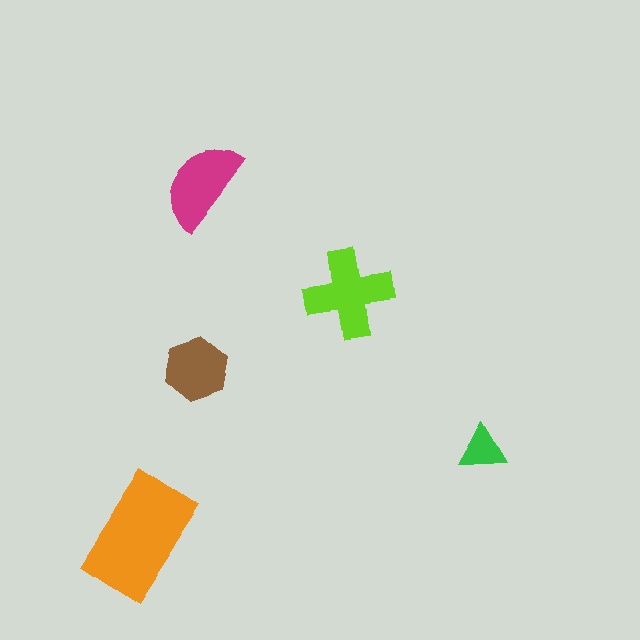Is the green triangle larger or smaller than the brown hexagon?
Smaller.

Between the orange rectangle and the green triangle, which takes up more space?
The orange rectangle.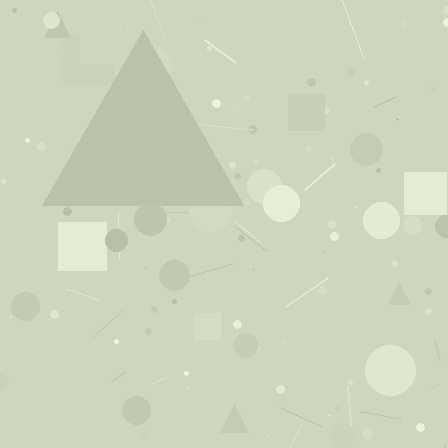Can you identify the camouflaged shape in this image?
The camouflaged shape is a triangle.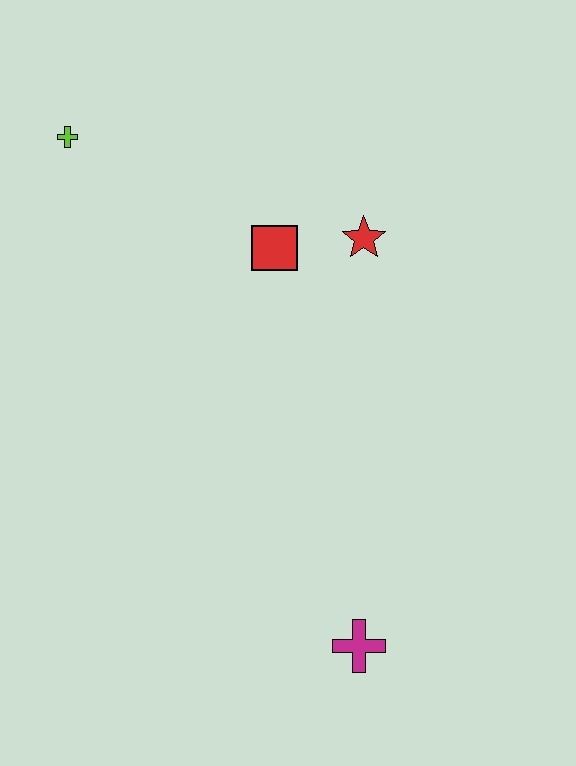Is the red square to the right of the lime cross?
Yes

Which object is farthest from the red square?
The magenta cross is farthest from the red square.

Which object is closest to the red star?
The red square is closest to the red star.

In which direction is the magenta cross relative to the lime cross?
The magenta cross is below the lime cross.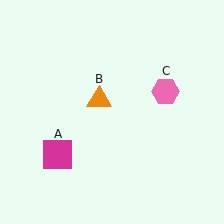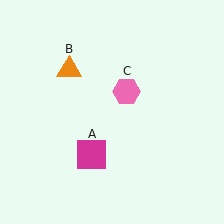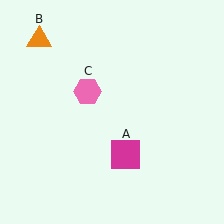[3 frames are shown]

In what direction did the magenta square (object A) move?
The magenta square (object A) moved right.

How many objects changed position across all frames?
3 objects changed position: magenta square (object A), orange triangle (object B), pink hexagon (object C).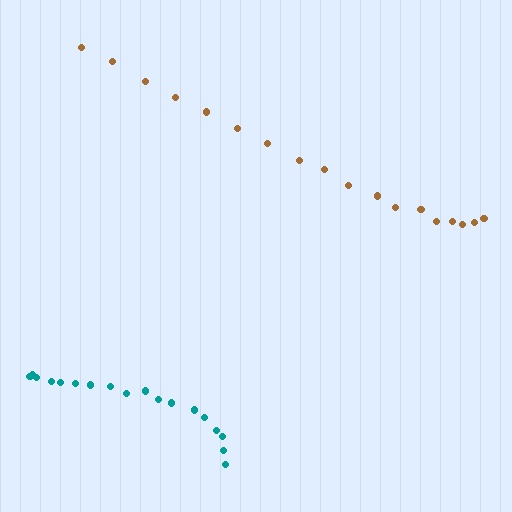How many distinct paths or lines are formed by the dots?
There are 2 distinct paths.